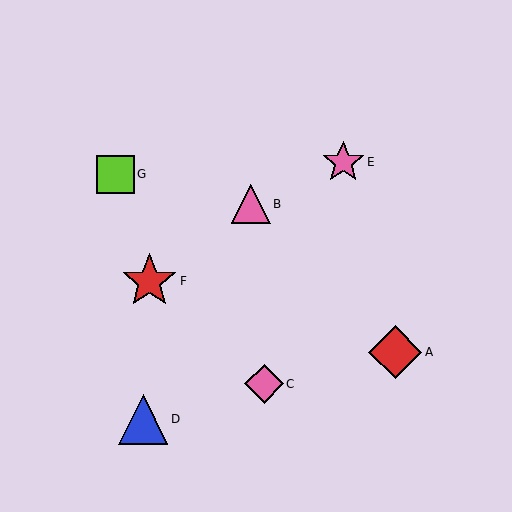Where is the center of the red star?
The center of the red star is at (149, 281).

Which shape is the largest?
The red star (labeled F) is the largest.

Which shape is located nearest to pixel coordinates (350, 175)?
The pink star (labeled E) at (343, 162) is nearest to that location.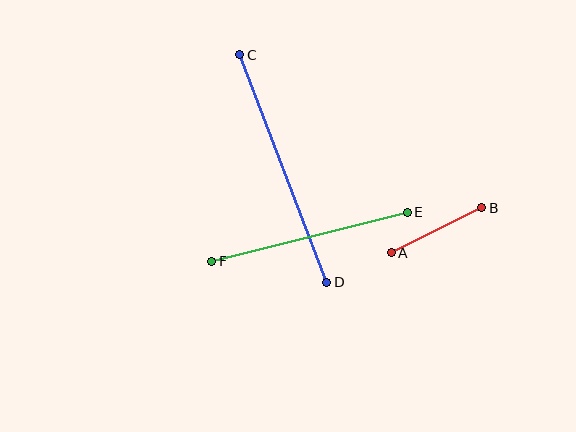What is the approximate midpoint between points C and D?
The midpoint is at approximately (283, 168) pixels.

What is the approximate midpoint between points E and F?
The midpoint is at approximately (310, 237) pixels.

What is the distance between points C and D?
The distance is approximately 243 pixels.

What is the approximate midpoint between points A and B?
The midpoint is at approximately (436, 230) pixels.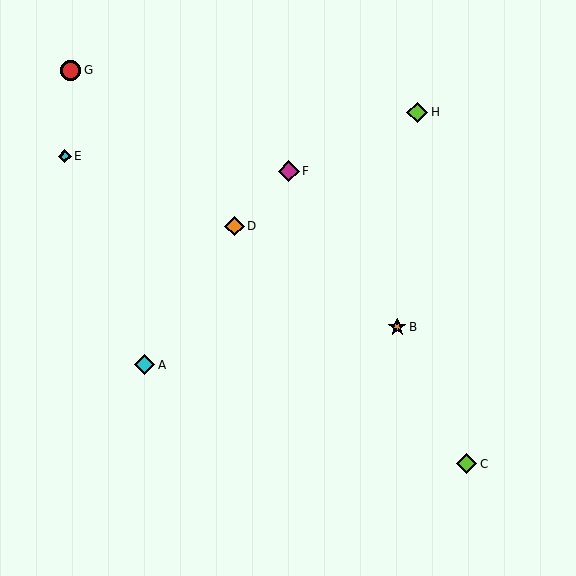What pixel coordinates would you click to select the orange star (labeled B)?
Click at (397, 327) to select the orange star B.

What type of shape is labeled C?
Shape C is a lime diamond.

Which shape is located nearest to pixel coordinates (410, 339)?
The orange star (labeled B) at (397, 327) is nearest to that location.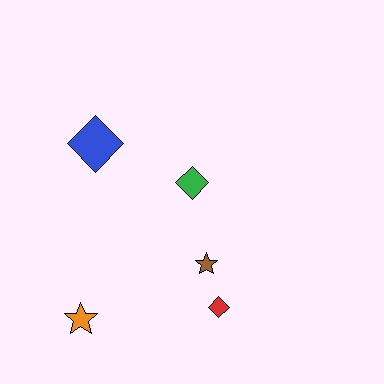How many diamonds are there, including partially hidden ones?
There are 3 diamonds.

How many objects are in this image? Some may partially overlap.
There are 5 objects.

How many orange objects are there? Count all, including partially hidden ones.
There is 1 orange object.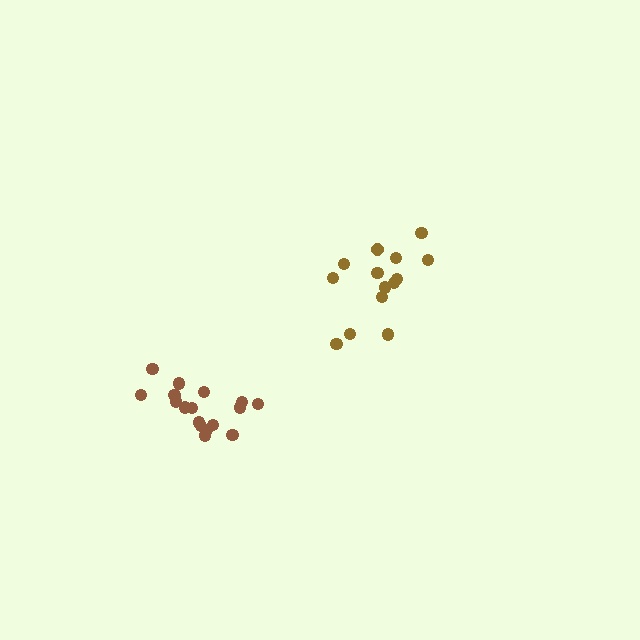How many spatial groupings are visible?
There are 2 spatial groupings.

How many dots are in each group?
Group 1: 14 dots, Group 2: 17 dots (31 total).